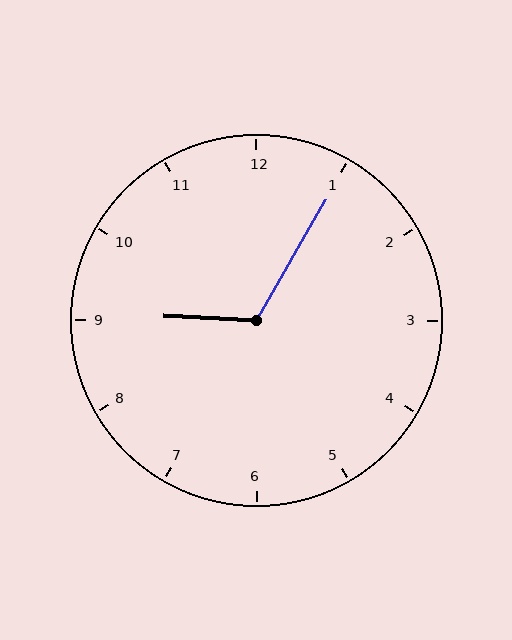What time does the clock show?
9:05.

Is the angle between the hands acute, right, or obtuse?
It is obtuse.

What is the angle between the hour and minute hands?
Approximately 118 degrees.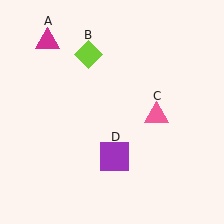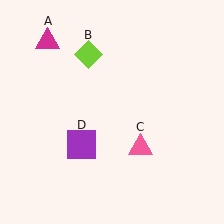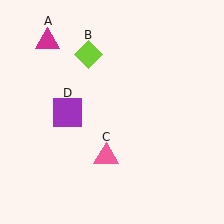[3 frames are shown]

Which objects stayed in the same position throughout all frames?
Magenta triangle (object A) and lime diamond (object B) remained stationary.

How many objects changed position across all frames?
2 objects changed position: pink triangle (object C), purple square (object D).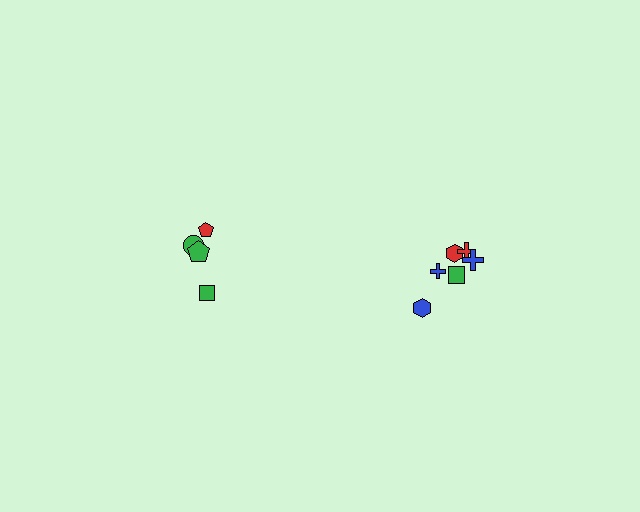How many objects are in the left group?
There are 4 objects.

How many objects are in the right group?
There are 6 objects.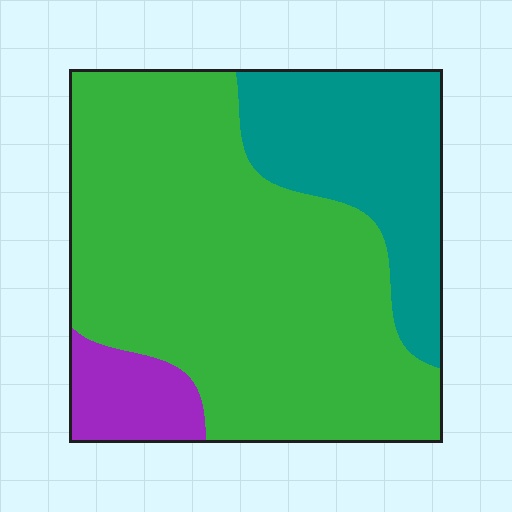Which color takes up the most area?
Green, at roughly 65%.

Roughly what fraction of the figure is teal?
Teal takes up about one quarter (1/4) of the figure.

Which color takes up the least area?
Purple, at roughly 10%.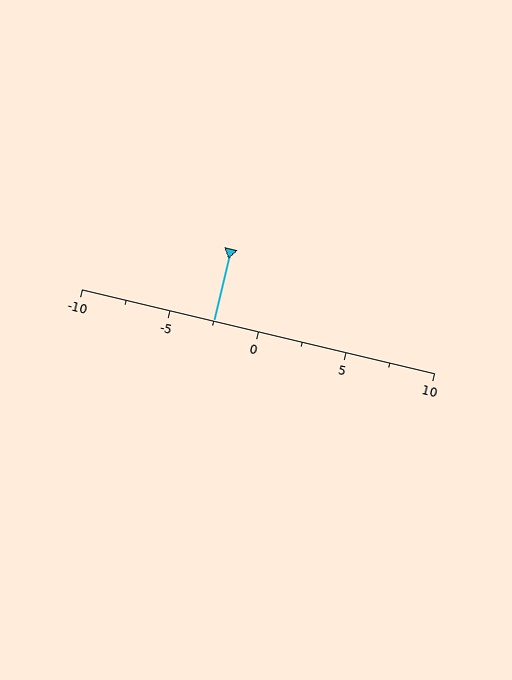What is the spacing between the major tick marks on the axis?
The major ticks are spaced 5 apart.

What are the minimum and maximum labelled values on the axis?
The axis runs from -10 to 10.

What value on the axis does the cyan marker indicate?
The marker indicates approximately -2.5.